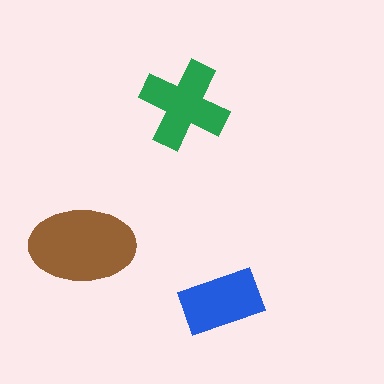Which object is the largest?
The brown ellipse.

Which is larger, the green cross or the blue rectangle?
The green cross.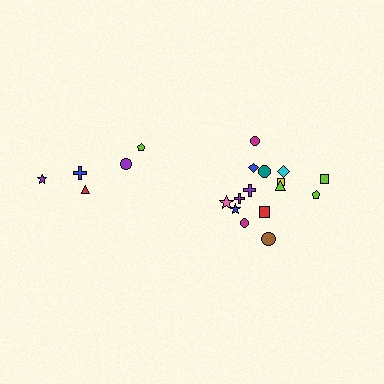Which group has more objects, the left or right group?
The right group.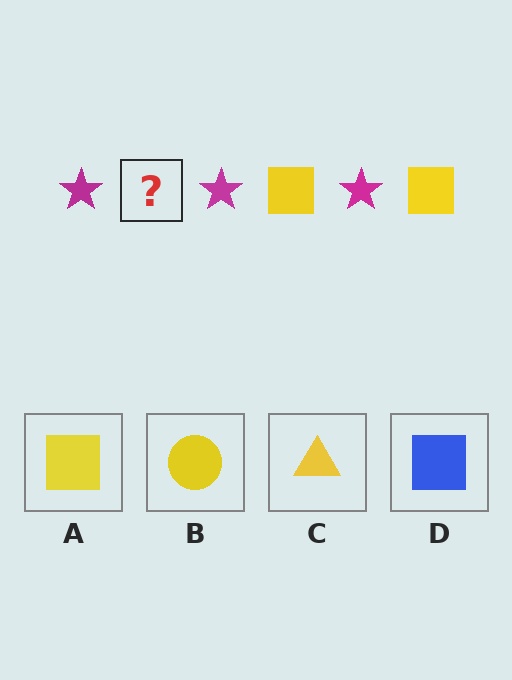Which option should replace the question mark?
Option A.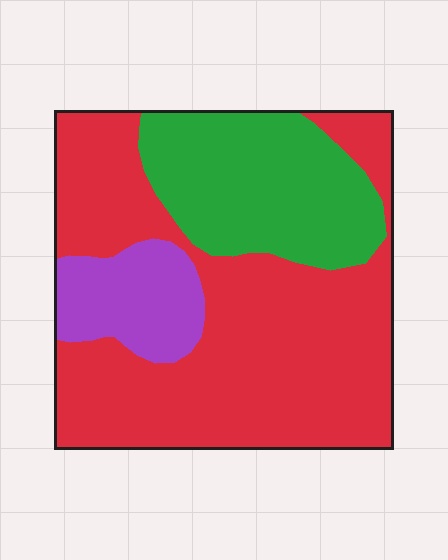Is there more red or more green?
Red.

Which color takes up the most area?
Red, at roughly 60%.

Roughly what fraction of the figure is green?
Green covers 26% of the figure.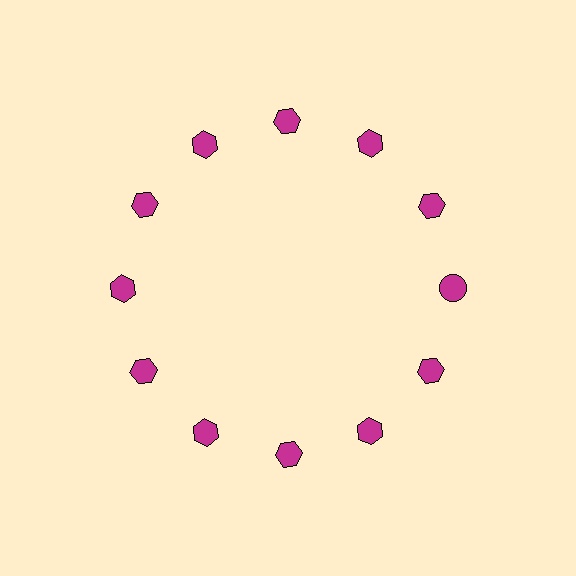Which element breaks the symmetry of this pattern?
The magenta circle at roughly the 3 o'clock position breaks the symmetry. All other shapes are magenta hexagons.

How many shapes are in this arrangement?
There are 12 shapes arranged in a ring pattern.